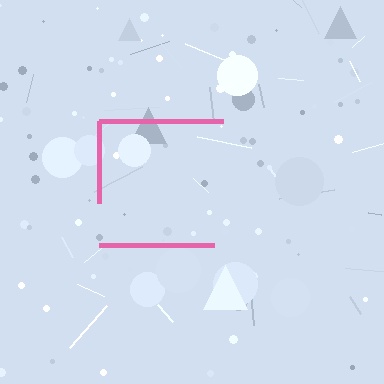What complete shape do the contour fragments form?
The contour fragments form a square.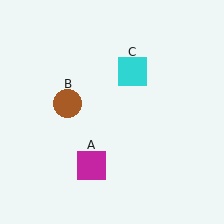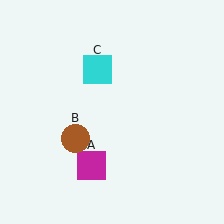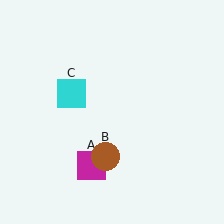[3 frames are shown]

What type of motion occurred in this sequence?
The brown circle (object B), cyan square (object C) rotated counterclockwise around the center of the scene.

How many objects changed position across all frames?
2 objects changed position: brown circle (object B), cyan square (object C).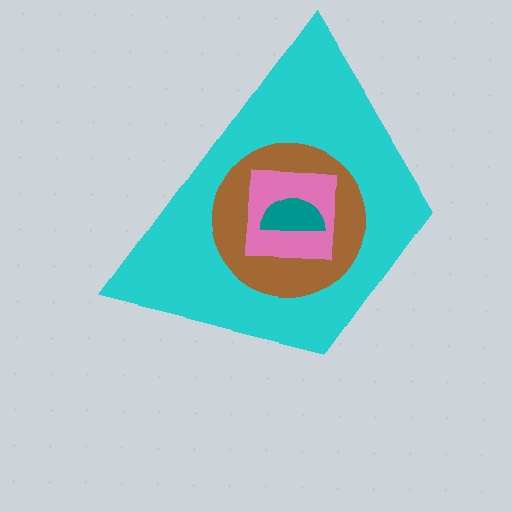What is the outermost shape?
The cyan trapezoid.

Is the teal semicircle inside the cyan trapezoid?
Yes.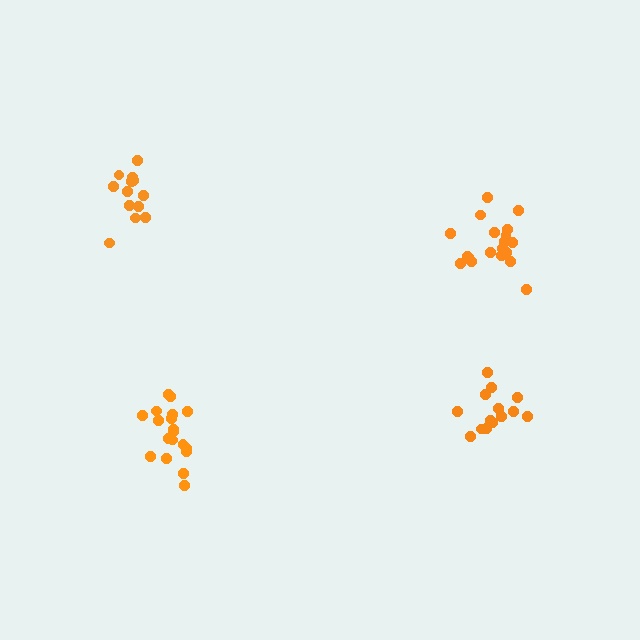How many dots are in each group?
Group 1: 19 dots, Group 2: 13 dots, Group 3: 14 dots, Group 4: 19 dots (65 total).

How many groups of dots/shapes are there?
There are 4 groups.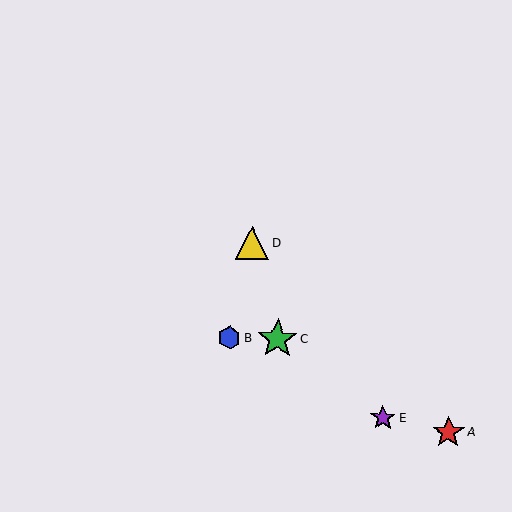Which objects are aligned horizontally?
Objects B, C are aligned horizontally.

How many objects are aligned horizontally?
2 objects (B, C) are aligned horizontally.